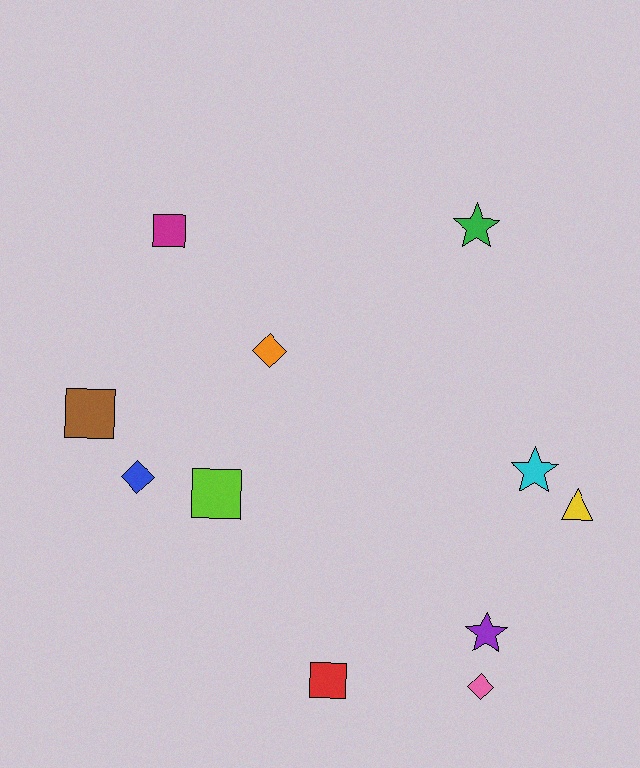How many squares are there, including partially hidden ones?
There are 4 squares.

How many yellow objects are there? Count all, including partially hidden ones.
There is 1 yellow object.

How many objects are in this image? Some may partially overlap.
There are 11 objects.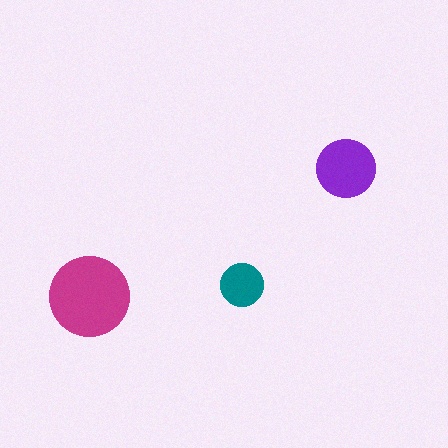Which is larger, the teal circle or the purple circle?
The purple one.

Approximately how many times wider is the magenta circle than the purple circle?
About 1.5 times wider.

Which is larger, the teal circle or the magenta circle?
The magenta one.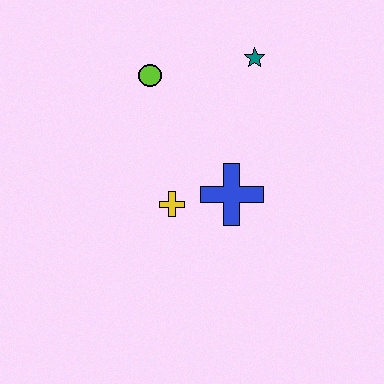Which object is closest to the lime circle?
The teal star is closest to the lime circle.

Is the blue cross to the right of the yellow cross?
Yes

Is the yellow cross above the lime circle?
No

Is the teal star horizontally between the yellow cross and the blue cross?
No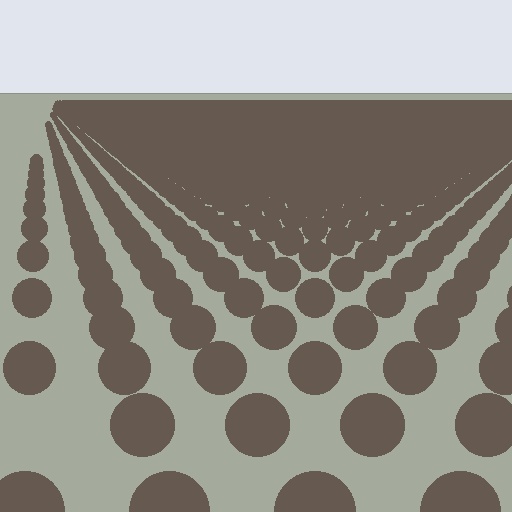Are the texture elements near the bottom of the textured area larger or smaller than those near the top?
Larger. Near the bottom, elements are closer to the viewer and appear at a bigger on-screen size.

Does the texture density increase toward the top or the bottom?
Density increases toward the top.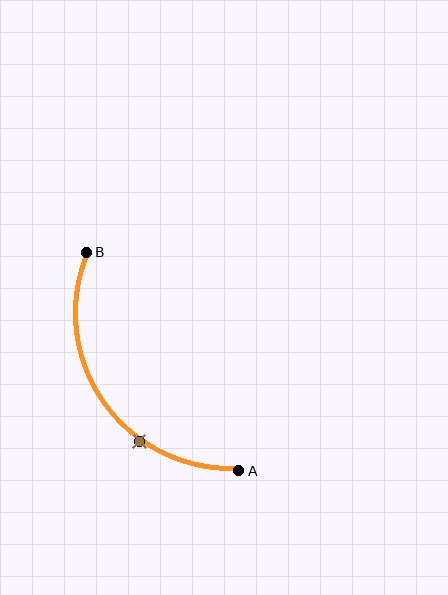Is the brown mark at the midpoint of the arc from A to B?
No. The brown mark lies on the arc but is closer to endpoint A. The arc midpoint would be at the point on the curve equidistant along the arc from both A and B.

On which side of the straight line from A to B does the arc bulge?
The arc bulges below and to the left of the straight line connecting A and B.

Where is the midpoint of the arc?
The arc midpoint is the point on the curve farthest from the straight line joining A and B. It sits below and to the left of that line.